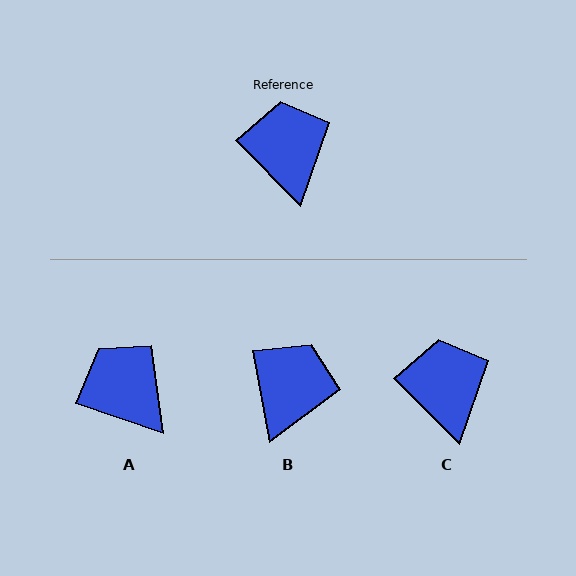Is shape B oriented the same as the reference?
No, it is off by about 35 degrees.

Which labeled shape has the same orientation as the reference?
C.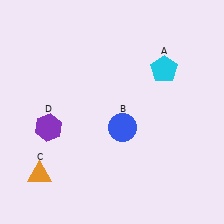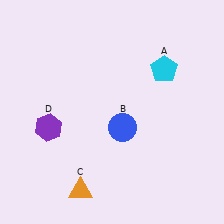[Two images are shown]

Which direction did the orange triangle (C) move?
The orange triangle (C) moved right.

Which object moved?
The orange triangle (C) moved right.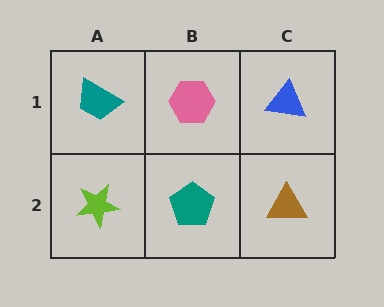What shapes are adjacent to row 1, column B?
A teal pentagon (row 2, column B), a teal trapezoid (row 1, column A), a blue triangle (row 1, column C).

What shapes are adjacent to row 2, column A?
A teal trapezoid (row 1, column A), a teal pentagon (row 2, column B).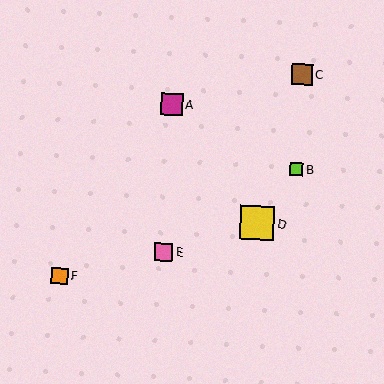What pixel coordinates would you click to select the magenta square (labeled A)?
Click at (172, 104) to select the magenta square A.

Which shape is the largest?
The yellow square (labeled D) is the largest.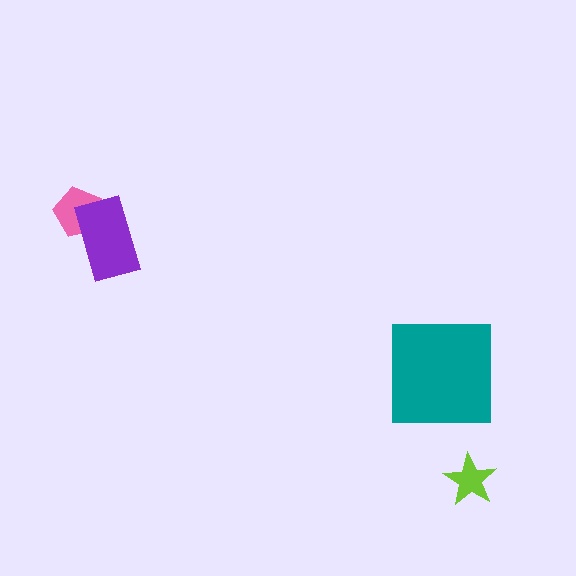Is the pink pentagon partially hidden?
Yes, it is partially covered by another shape.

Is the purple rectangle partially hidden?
No, no other shape covers it.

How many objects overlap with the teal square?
0 objects overlap with the teal square.